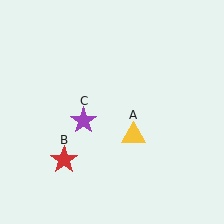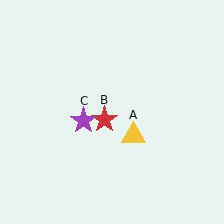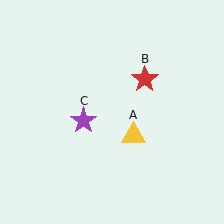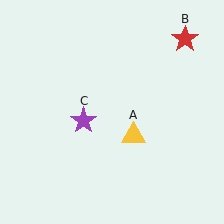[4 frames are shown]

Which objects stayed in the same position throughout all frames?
Yellow triangle (object A) and purple star (object C) remained stationary.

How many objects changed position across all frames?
1 object changed position: red star (object B).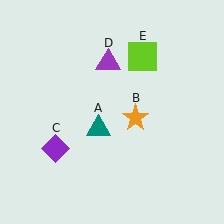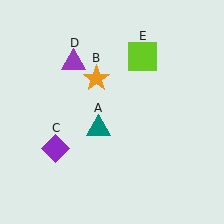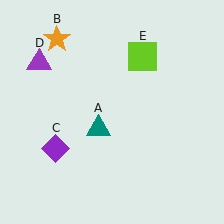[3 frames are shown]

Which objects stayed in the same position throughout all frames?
Teal triangle (object A) and purple diamond (object C) and lime square (object E) remained stationary.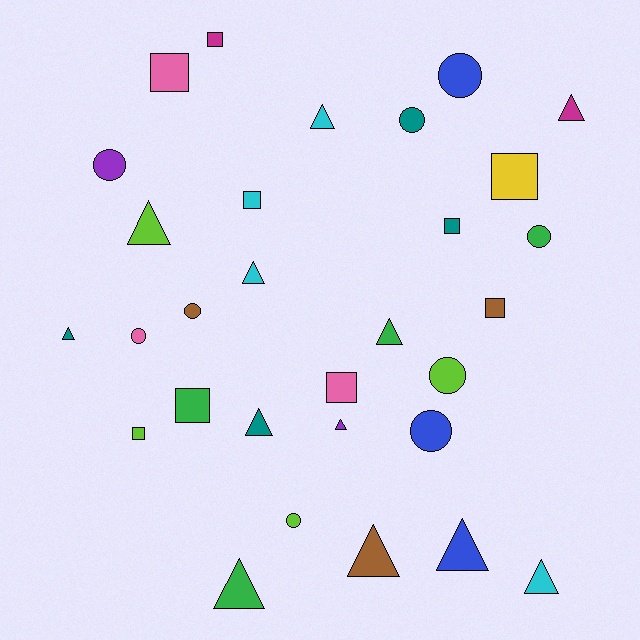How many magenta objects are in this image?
There are 2 magenta objects.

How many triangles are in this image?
There are 12 triangles.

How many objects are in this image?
There are 30 objects.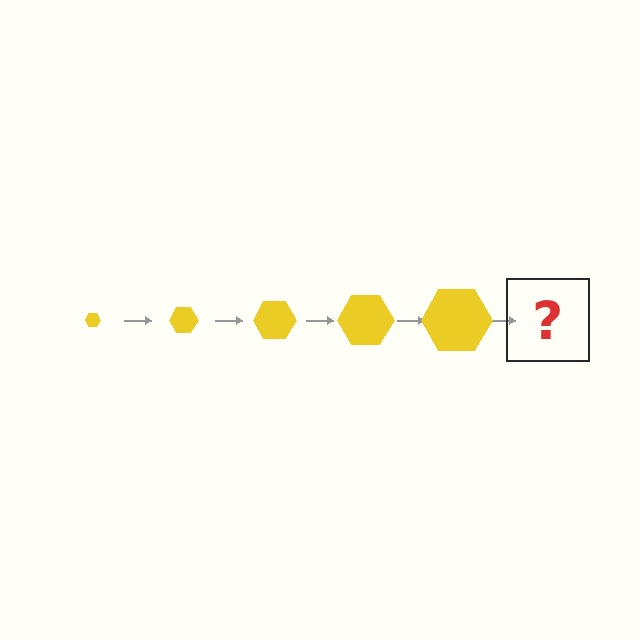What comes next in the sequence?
The next element should be a yellow hexagon, larger than the previous one.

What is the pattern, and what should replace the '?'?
The pattern is that the hexagon gets progressively larger each step. The '?' should be a yellow hexagon, larger than the previous one.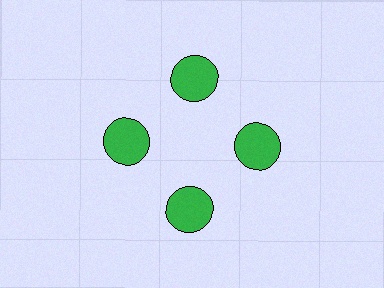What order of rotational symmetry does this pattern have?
This pattern has 4-fold rotational symmetry.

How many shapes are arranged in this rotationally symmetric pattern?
There are 4 shapes, arranged in 4 groups of 1.